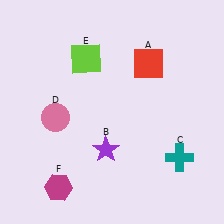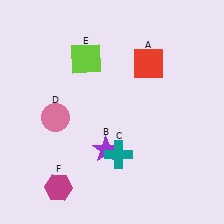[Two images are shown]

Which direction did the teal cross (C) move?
The teal cross (C) moved left.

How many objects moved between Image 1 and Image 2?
1 object moved between the two images.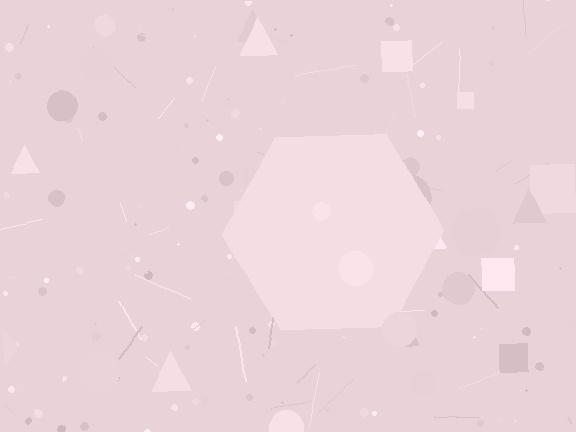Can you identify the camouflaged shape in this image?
The camouflaged shape is a hexagon.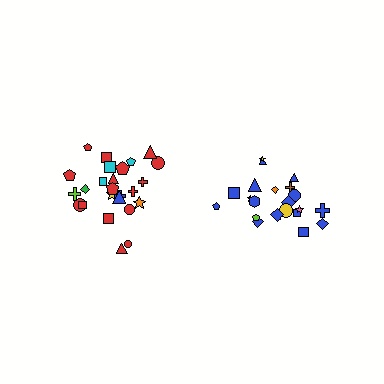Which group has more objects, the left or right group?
The left group.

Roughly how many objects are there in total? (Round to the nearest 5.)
Roughly 45 objects in total.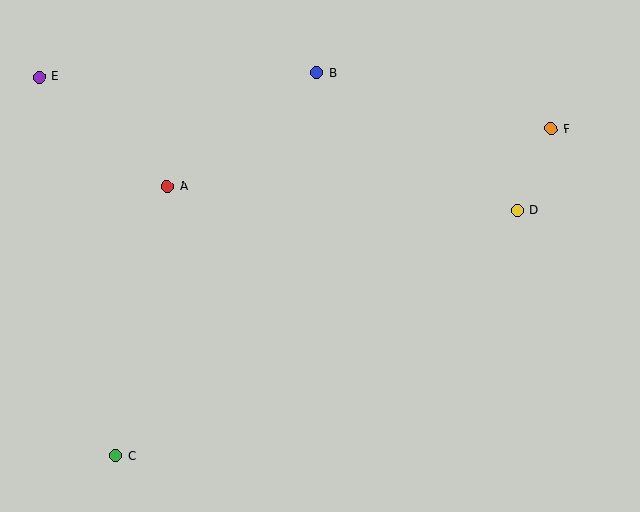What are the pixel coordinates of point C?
Point C is at (116, 456).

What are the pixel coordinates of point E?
Point E is at (40, 77).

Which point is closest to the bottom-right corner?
Point D is closest to the bottom-right corner.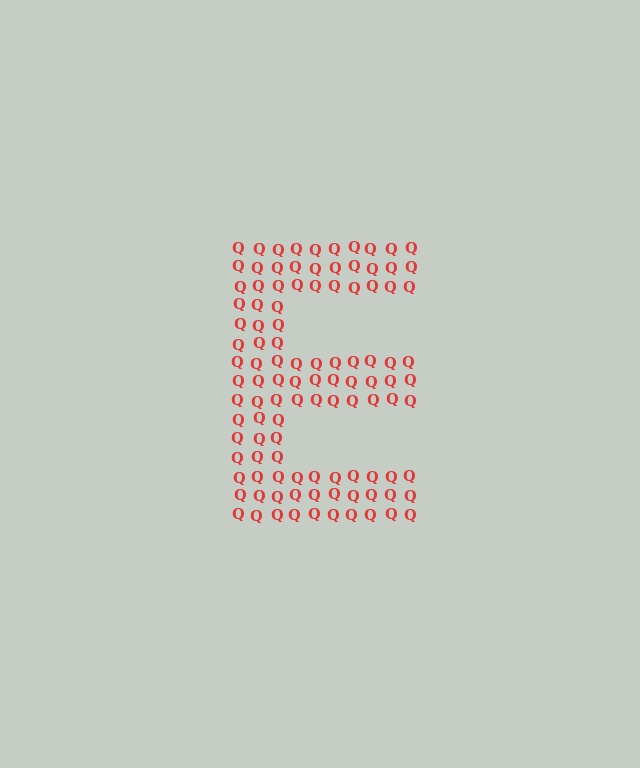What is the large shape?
The large shape is the letter E.